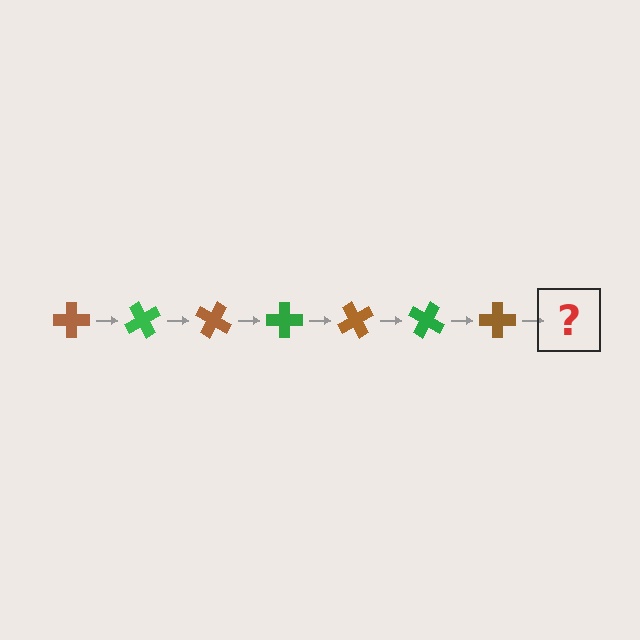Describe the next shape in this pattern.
It should be a green cross, rotated 420 degrees from the start.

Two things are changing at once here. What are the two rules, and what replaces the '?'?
The two rules are that it rotates 60 degrees each step and the color cycles through brown and green. The '?' should be a green cross, rotated 420 degrees from the start.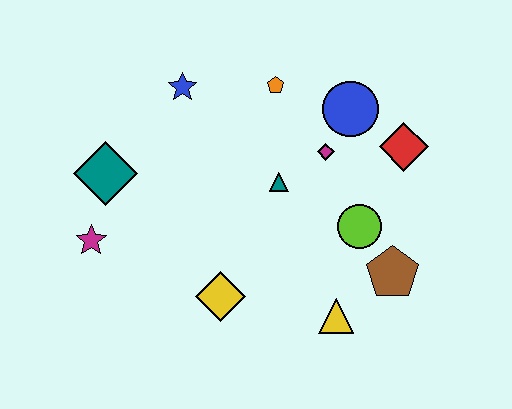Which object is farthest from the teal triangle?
The magenta star is farthest from the teal triangle.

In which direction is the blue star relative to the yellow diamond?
The blue star is above the yellow diamond.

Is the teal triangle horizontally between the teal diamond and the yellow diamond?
No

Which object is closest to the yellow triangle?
The brown pentagon is closest to the yellow triangle.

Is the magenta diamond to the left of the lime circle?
Yes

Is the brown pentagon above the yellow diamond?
Yes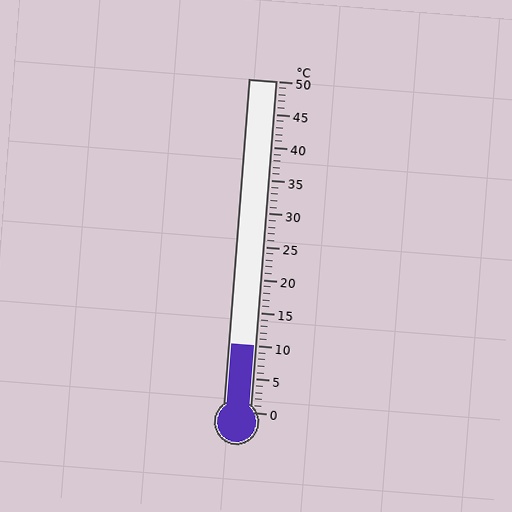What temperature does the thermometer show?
The thermometer shows approximately 10°C.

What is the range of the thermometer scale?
The thermometer scale ranges from 0°C to 50°C.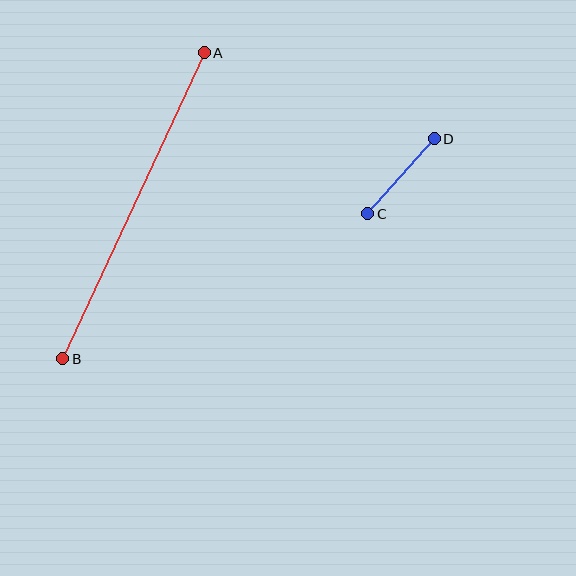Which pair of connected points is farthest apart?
Points A and B are farthest apart.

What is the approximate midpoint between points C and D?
The midpoint is at approximately (401, 176) pixels.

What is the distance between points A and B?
The distance is approximately 337 pixels.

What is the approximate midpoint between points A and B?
The midpoint is at approximately (133, 206) pixels.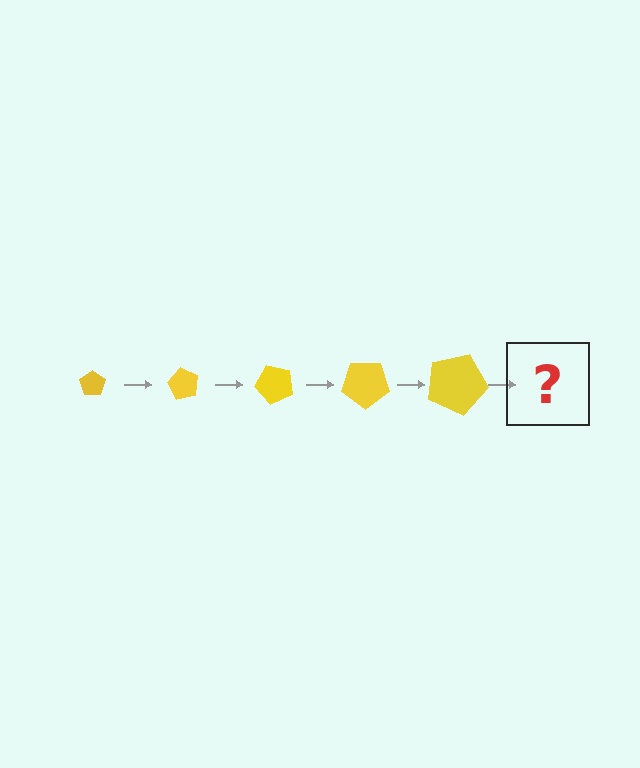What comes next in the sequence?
The next element should be a pentagon, larger than the previous one and rotated 300 degrees from the start.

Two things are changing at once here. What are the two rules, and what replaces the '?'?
The two rules are that the pentagon grows larger each step and it rotates 60 degrees each step. The '?' should be a pentagon, larger than the previous one and rotated 300 degrees from the start.